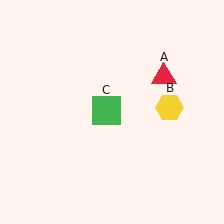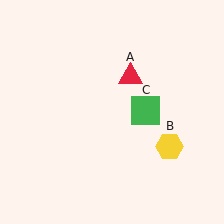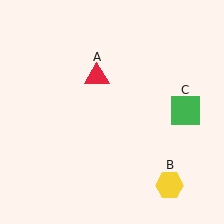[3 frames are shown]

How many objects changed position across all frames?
3 objects changed position: red triangle (object A), yellow hexagon (object B), green square (object C).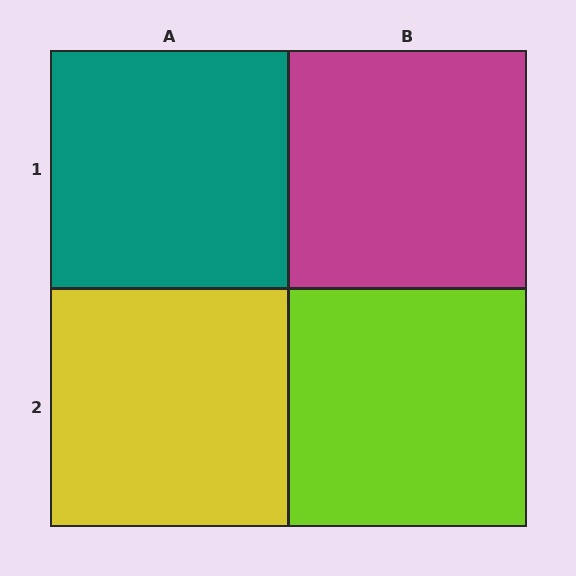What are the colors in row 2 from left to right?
Yellow, lime.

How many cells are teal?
1 cell is teal.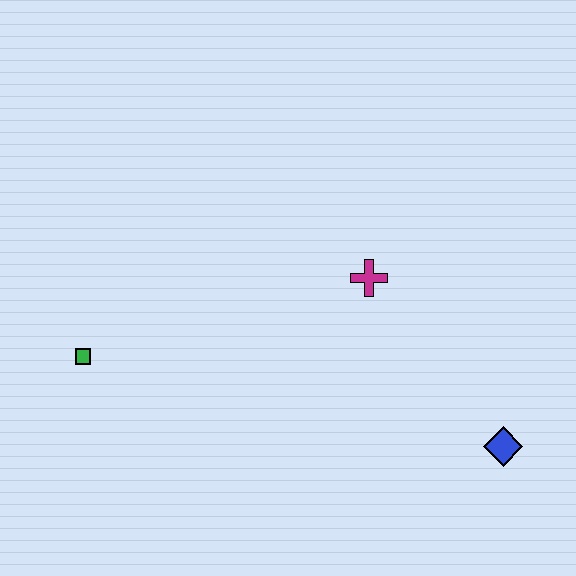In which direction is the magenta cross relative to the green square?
The magenta cross is to the right of the green square.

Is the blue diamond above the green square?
No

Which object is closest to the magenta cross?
The blue diamond is closest to the magenta cross.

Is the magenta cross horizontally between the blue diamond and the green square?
Yes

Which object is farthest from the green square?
The blue diamond is farthest from the green square.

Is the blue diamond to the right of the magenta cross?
Yes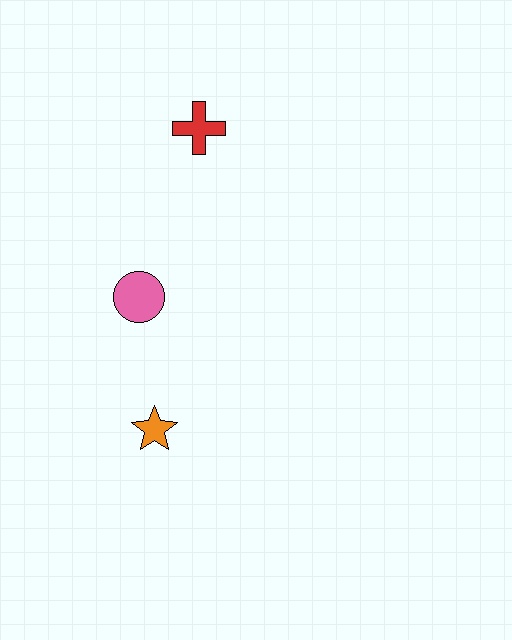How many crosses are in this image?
There is 1 cross.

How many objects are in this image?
There are 3 objects.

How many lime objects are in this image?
There are no lime objects.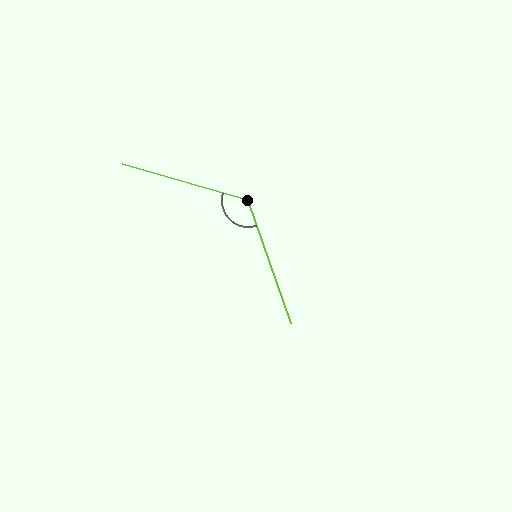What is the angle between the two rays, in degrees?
Approximately 125 degrees.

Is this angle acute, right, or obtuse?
It is obtuse.